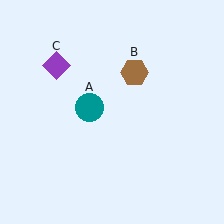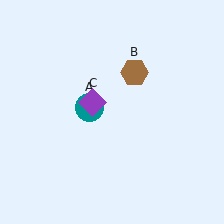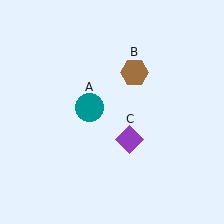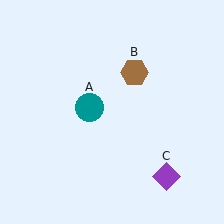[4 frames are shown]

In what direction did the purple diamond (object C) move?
The purple diamond (object C) moved down and to the right.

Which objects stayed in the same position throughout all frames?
Teal circle (object A) and brown hexagon (object B) remained stationary.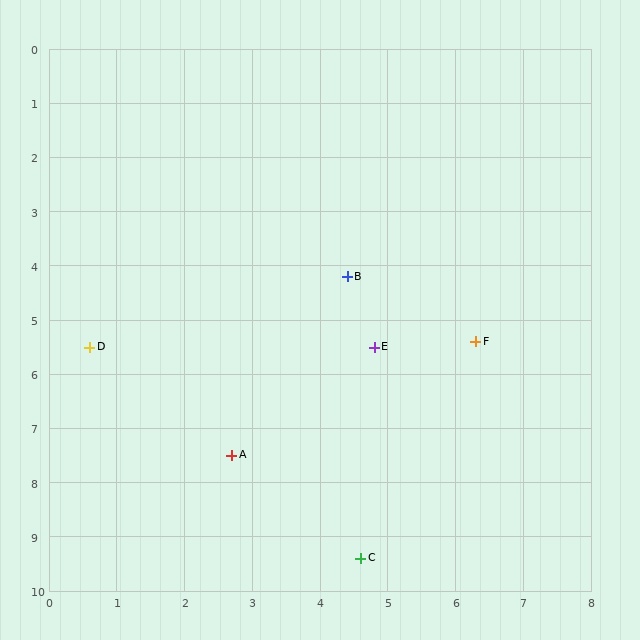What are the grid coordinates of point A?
Point A is at approximately (2.7, 7.5).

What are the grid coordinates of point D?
Point D is at approximately (0.6, 5.5).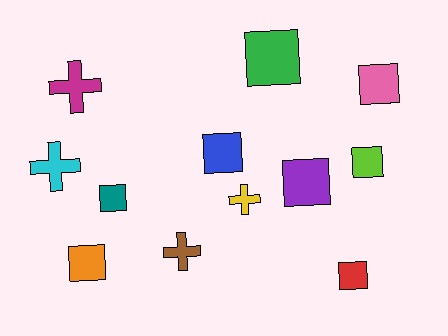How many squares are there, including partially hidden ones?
There are 8 squares.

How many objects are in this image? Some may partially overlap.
There are 12 objects.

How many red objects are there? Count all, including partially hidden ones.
There is 1 red object.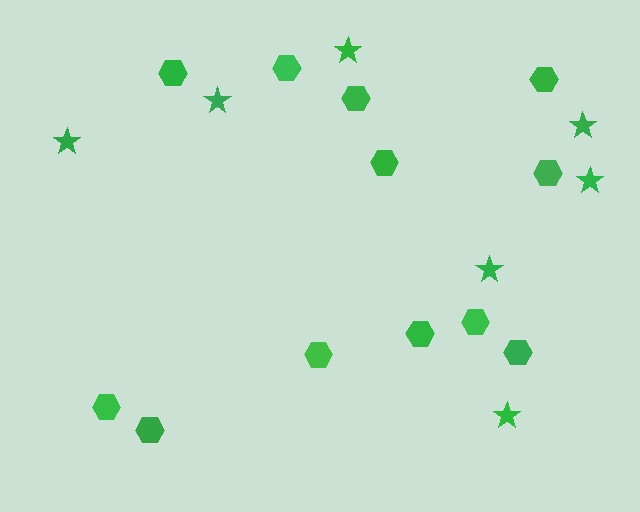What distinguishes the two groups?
There are 2 groups: one group of hexagons (12) and one group of stars (7).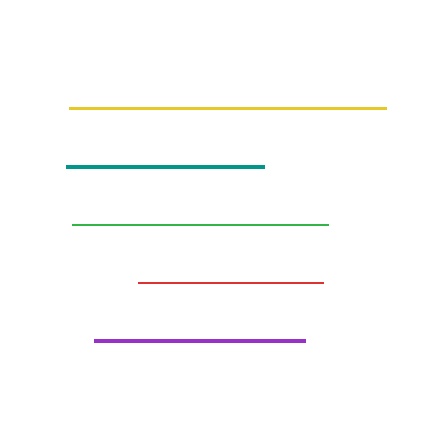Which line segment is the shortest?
The red line is the shortest at approximately 185 pixels.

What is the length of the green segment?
The green segment is approximately 256 pixels long.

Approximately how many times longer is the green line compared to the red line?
The green line is approximately 1.4 times the length of the red line.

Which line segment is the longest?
The yellow line is the longest at approximately 317 pixels.